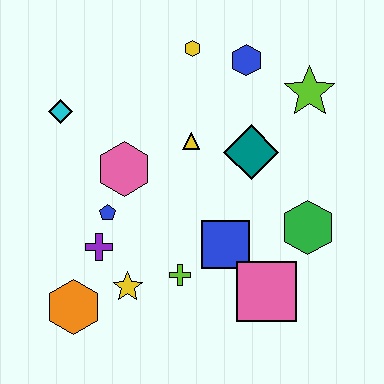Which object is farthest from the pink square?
The cyan diamond is farthest from the pink square.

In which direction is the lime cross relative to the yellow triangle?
The lime cross is below the yellow triangle.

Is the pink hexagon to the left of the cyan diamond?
No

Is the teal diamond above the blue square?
Yes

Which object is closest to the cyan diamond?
The pink hexagon is closest to the cyan diamond.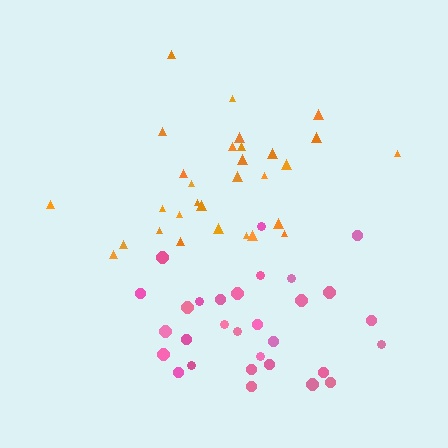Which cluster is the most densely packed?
Pink.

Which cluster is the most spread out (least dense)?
Orange.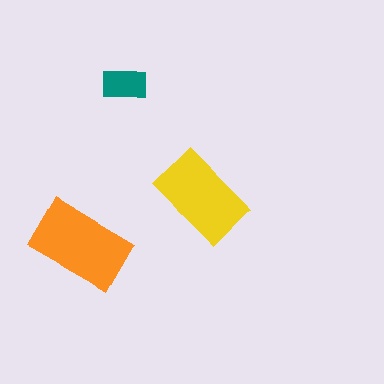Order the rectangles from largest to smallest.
the orange one, the yellow one, the teal one.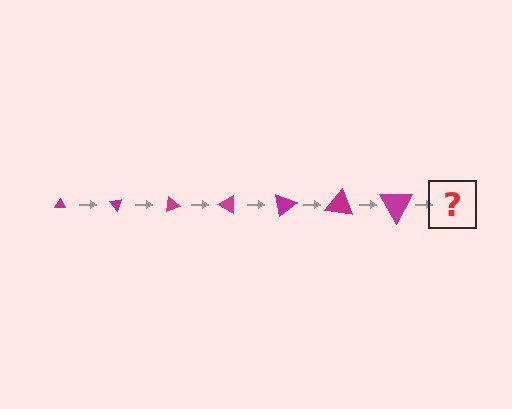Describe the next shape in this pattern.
It should be a triangle, larger than the previous one and rotated 350 degrees from the start.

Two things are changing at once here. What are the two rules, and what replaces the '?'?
The two rules are that the triangle grows larger each step and it rotates 50 degrees each step. The '?' should be a triangle, larger than the previous one and rotated 350 degrees from the start.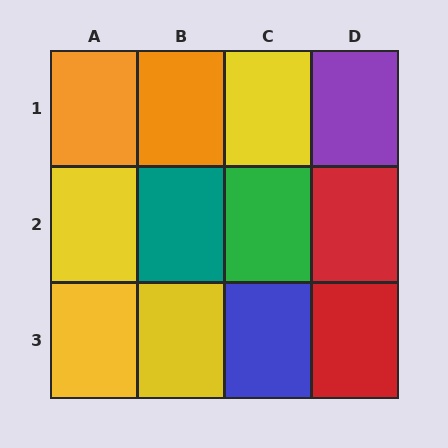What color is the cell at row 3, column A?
Yellow.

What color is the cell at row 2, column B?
Teal.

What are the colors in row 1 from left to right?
Orange, orange, yellow, purple.